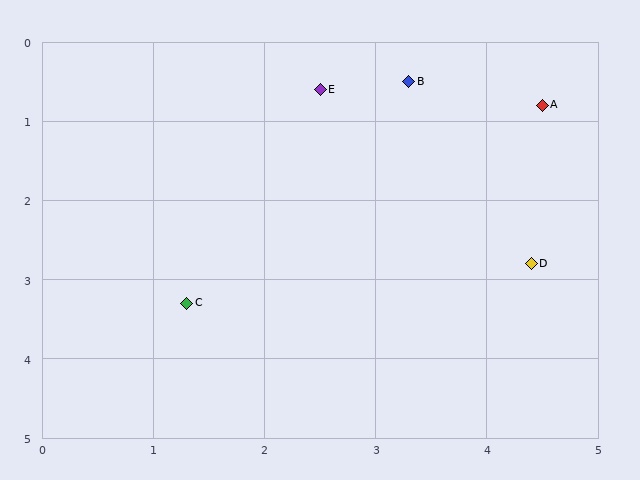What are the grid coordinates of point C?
Point C is at approximately (1.3, 3.3).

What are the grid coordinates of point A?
Point A is at approximately (4.5, 0.8).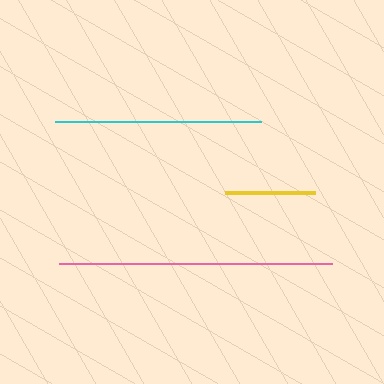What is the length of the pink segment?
The pink segment is approximately 273 pixels long.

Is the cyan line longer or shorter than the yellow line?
The cyan line is longer than the yellow line.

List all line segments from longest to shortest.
From longest to shortest: pink, cyan, yellow.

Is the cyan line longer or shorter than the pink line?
The pink line is longer than the cyan line.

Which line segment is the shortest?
The yellow line is the shortest at approximately 90 pixels.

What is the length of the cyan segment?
The cyan segment is approximately 206 pixels long.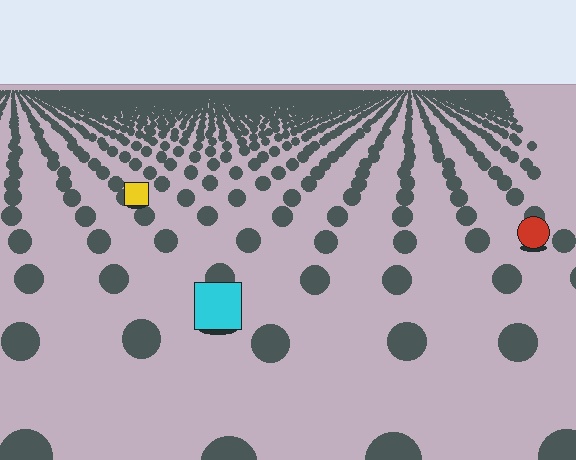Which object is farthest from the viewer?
The yellow square is farthest from the viewer. It appears smaller and the ground texture around it is denser.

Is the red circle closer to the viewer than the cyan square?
No. The cyan square is closer — you can tell from the texture gradient: the ground texture is coarser near it.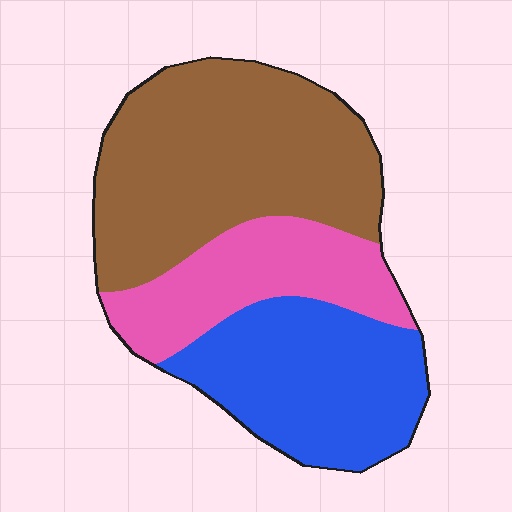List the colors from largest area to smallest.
From largest to smallest: brown, blue, pink.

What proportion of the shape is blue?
Blue covers around 30% of the shape.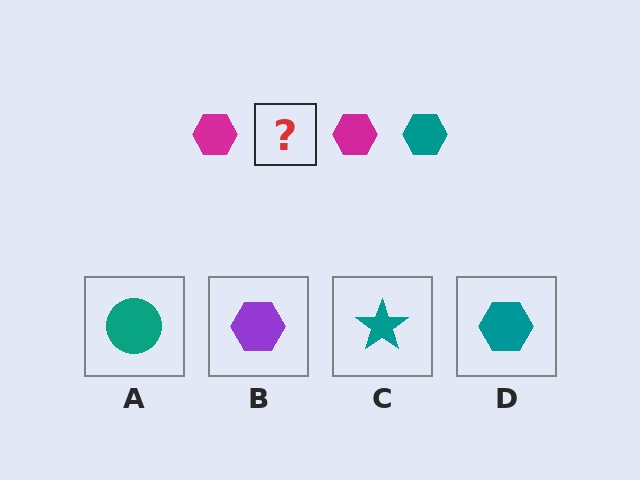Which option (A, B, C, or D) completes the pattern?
D.